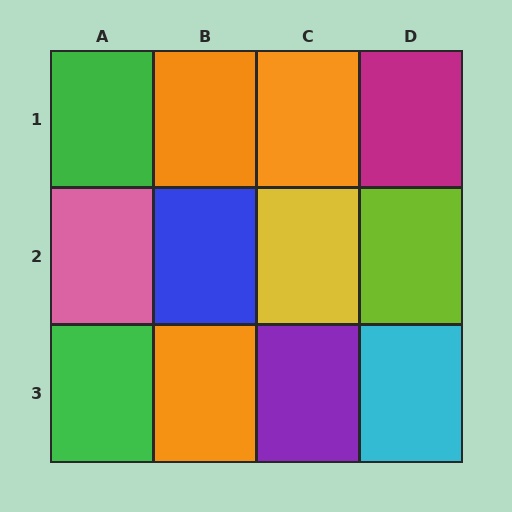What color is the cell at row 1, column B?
Orange.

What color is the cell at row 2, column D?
Lime.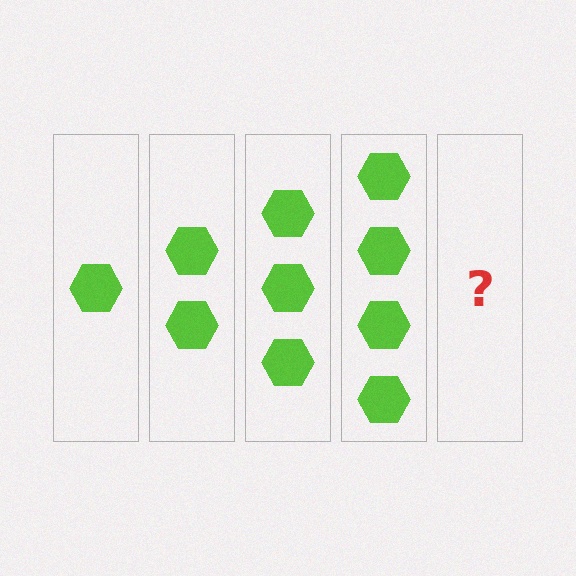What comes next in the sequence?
The next element should be 5 hexagons.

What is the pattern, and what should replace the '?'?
The pattern is that each step adds one more hexagon. The '?' should be 5 hexagons.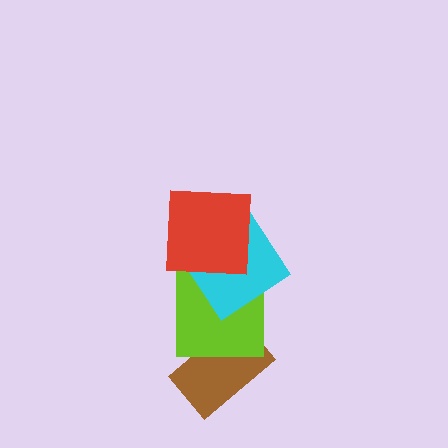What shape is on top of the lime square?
The cyan diamond is on top of the lime square.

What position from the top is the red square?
The red square is 1st from the top.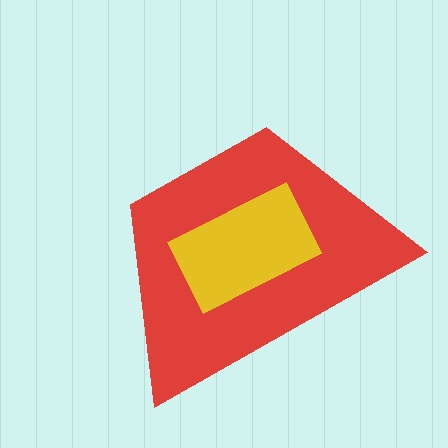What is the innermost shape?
The yellow rectangle.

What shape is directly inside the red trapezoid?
The yellow rectangle.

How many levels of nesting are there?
2.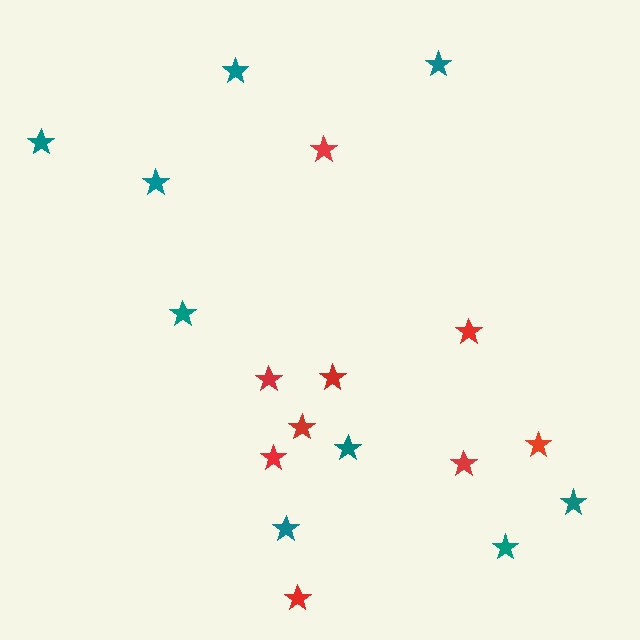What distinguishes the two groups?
There are 2 groups: one group of red stars (9) and one group of teal stars (9).